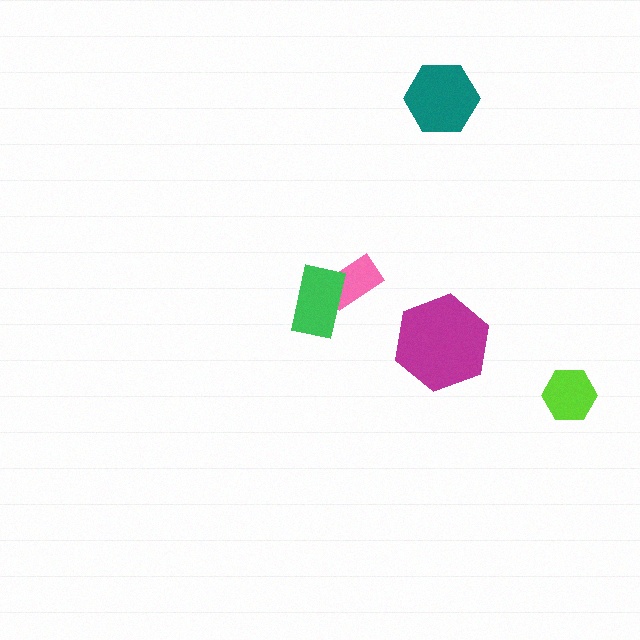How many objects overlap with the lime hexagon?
0 objects overlap with the lime hexagon.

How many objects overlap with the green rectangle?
1 object overlaps with the green rectangle.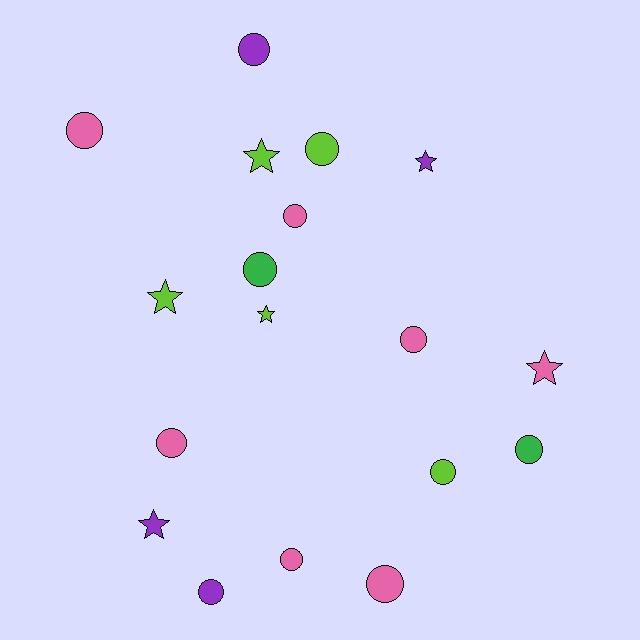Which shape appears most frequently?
Circle, with 12 objects.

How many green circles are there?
There are 2 green circles.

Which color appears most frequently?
Pink, with 7 objects.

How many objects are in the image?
There are 18 objects.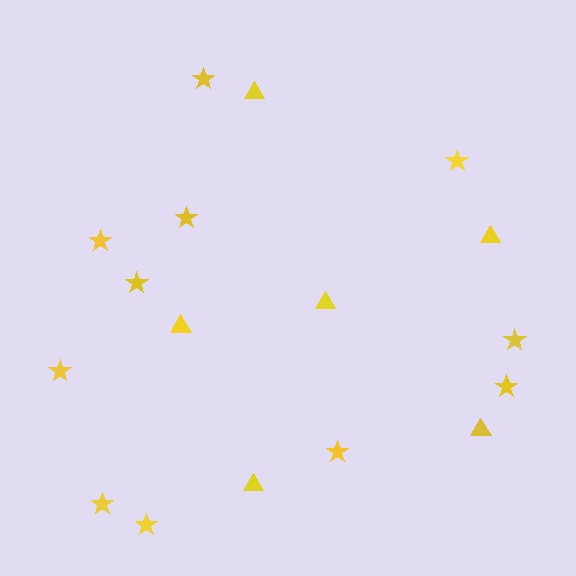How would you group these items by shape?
There are 2 groups: one group of triangles (6) and one group of stars (11).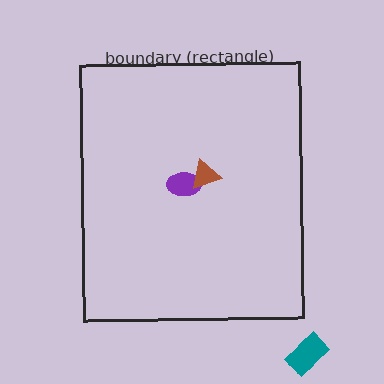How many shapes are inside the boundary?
2 inside, 1 outside.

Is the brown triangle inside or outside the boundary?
Inside.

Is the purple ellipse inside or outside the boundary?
Inside.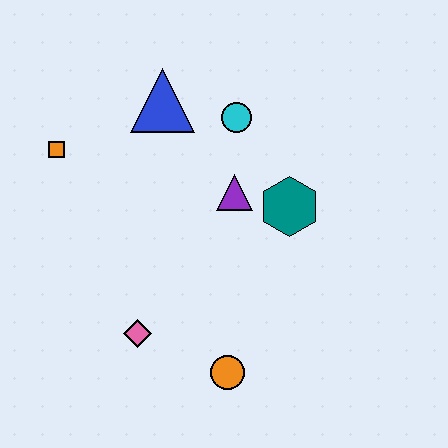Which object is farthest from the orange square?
The orange circle is farthest from the orange square.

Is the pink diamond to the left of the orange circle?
Yes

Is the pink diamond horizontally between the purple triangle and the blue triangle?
No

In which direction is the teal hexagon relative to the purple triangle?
The teal hexagon is to the right of the purple triangle.